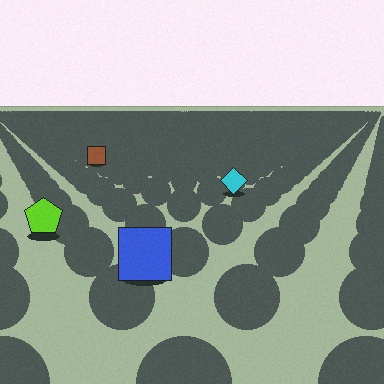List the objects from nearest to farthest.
From nearest to farthest: the blue square, the lime pentagon, the cyan diamond, the brown square.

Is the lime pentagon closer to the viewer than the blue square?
No. The blue square is closer — you can tell from the texture gradient: the ground texture is coarser near it.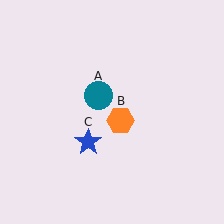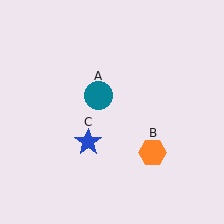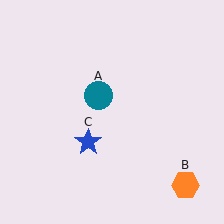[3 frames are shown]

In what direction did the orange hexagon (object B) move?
The orange hexagon (object B) moved down and to the right.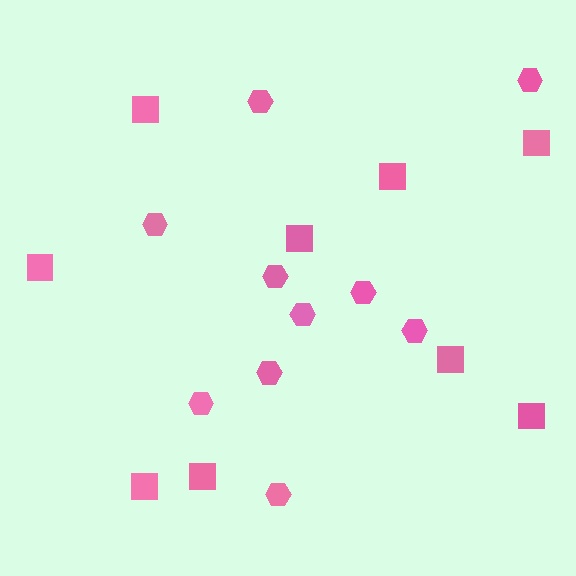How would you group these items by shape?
There are 2 groups: one group of squares (9) and one group of hexagons (10).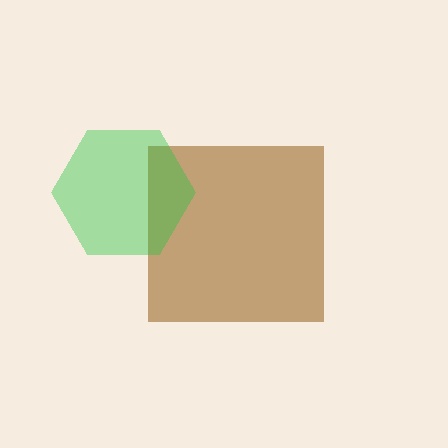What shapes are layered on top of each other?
The layered shapes are: a brown square, a green hexagon.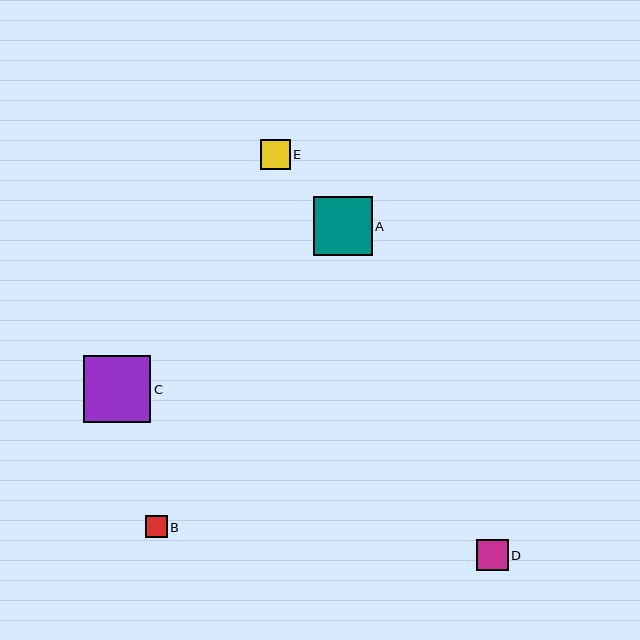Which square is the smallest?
Square B is the smallest with a size of approximately 21 pixels.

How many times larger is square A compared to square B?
Square A is approximately 2.7 times the size of square B.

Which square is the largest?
Square C is the largest with a size of approximately 67 pixels.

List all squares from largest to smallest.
From largest to smallest: C, A, D, E, B.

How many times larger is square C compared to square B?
Square C is approximately 3.1 times the size of square B.